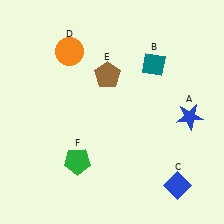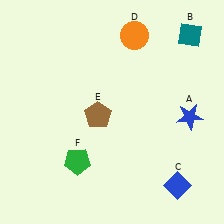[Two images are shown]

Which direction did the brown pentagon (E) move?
The brown pentagon (E) moved down.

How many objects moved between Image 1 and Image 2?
3 objects moved between the two images.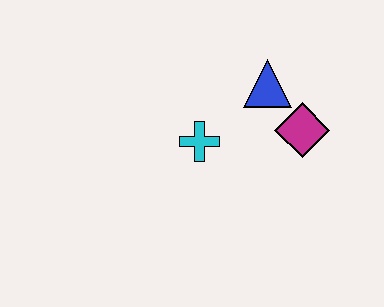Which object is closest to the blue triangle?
The magenta diamond is closest to the blue triangle.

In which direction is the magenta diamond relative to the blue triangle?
The magenta diamond is below the blue triangle.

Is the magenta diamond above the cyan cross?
Yes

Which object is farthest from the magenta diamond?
The cyan cross is farthest from the magenta diamond.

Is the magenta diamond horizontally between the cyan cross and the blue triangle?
No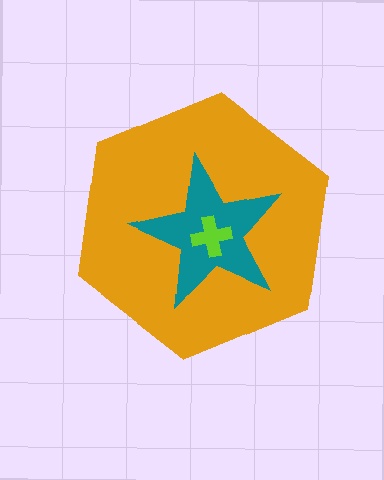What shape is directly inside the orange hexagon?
The teal star.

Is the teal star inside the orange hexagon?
Yes.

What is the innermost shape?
The lime cross.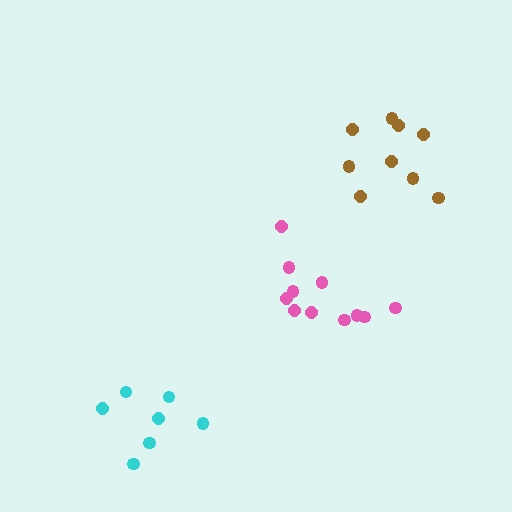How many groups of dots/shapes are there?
There are 3 groups.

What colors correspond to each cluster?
The clusters are colored: brown, pink, cyan.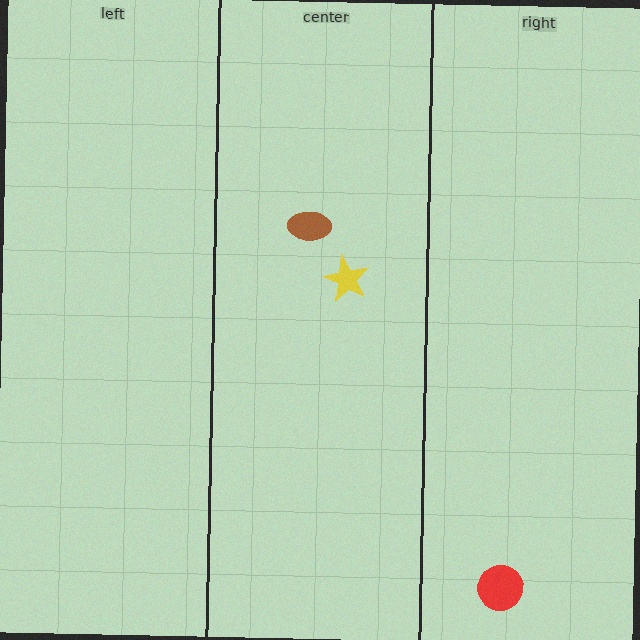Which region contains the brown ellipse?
The center region.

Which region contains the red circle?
The right region.